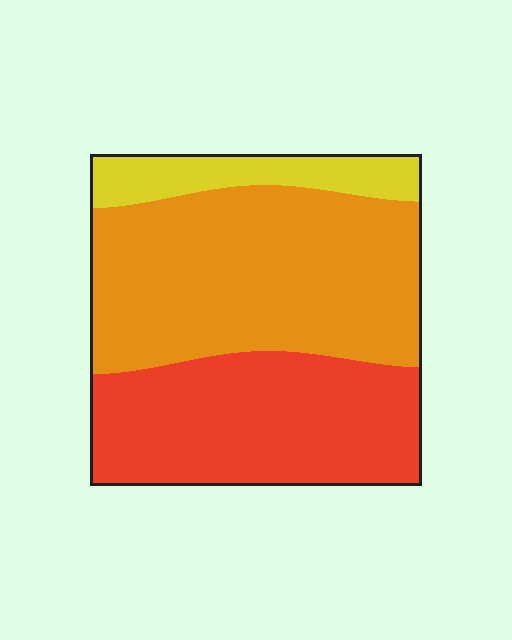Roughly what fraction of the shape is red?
Red covers 38% of the shape.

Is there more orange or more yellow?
Orange.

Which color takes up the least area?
Yellow, at roughly 10%.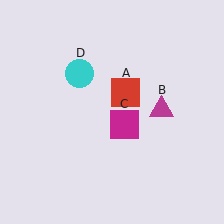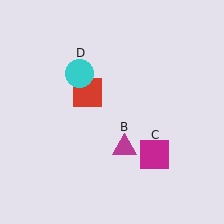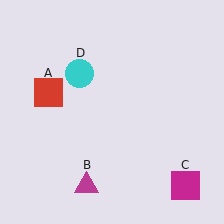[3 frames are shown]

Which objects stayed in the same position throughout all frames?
Cyan circle (object D) remained stationary.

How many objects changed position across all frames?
3 objects changed position: red square (object A), magenta triangle (object B), magenta square (object C).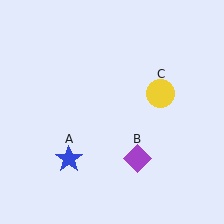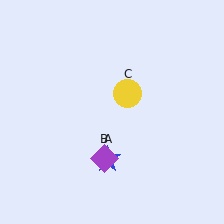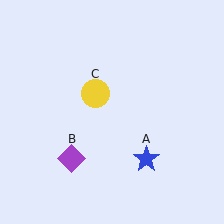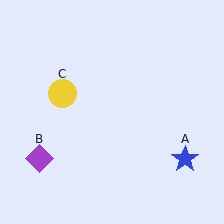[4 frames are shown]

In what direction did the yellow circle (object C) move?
The yellow circle (object C) moved left.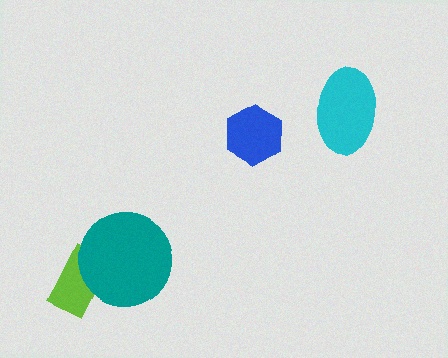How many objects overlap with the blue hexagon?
0 objects overlap with the blue hexagon.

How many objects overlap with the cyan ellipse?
0 objects overlap with the cyan ellipse.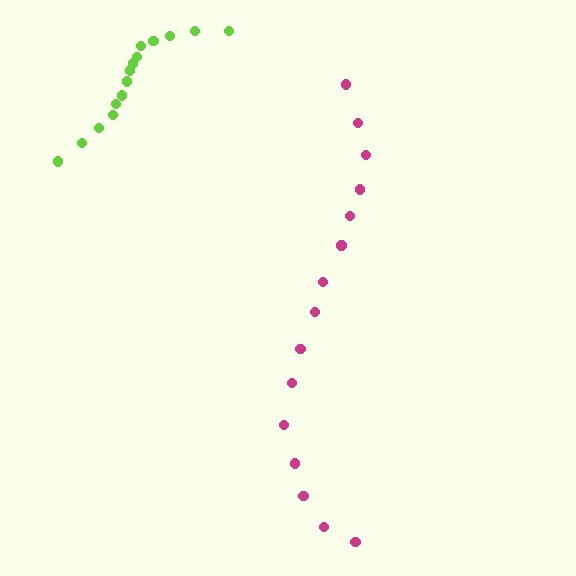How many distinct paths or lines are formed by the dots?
There are 2 distinct paths.